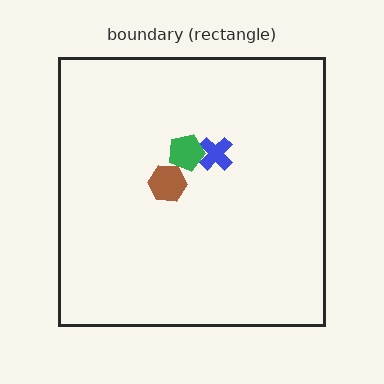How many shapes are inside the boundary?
3 inside, 0 outside.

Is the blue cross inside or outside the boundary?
Inside.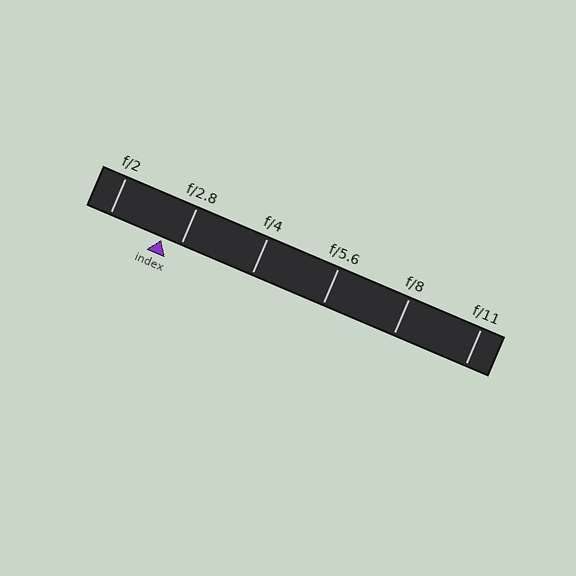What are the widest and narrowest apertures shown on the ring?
The widest aperture shown is f/2 and the narrowest is f/11.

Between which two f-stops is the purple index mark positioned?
The index mark is between f/2 and f/2.8.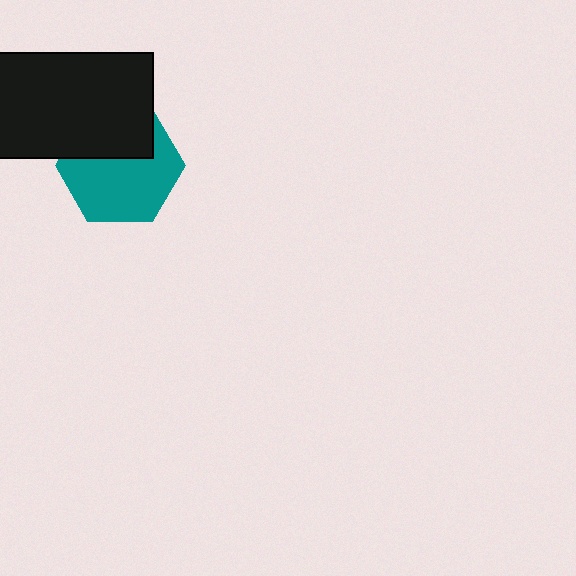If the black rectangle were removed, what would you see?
You would see the complete teal hexagon.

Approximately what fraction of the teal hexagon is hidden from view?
Roughly 37% of the teal hexagon is hidden behind the black rectangle.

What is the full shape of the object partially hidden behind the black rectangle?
The partially hidden object is a teal hexagon.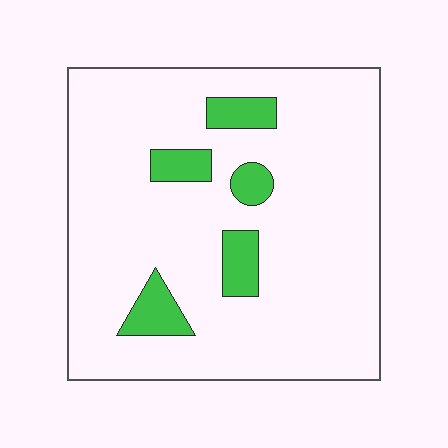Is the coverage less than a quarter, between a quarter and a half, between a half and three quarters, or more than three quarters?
Less than a quarter.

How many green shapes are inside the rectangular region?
5.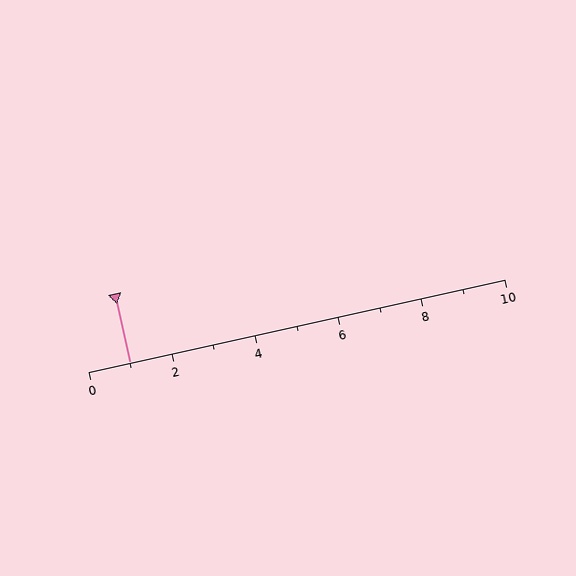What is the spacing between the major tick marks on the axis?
The major ticks are spaced 2 apart.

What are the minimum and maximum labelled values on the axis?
The axis runs from 0 to 10.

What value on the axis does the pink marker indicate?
The marker indicates approximately 1.